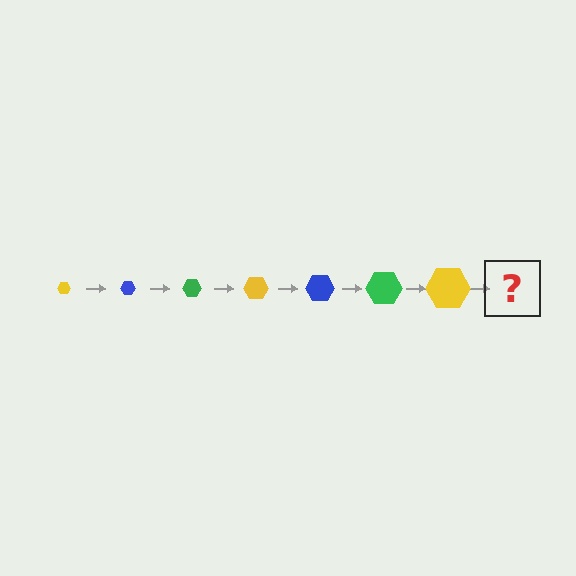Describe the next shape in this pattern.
It should be a blue hexagon, larger than the previous one.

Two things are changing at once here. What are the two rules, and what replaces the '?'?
The two rules are that the hexagon grows larger each step and the color cycles through yellow, blue, and green. The '?' should be a blue hexagon, larger than the previous one.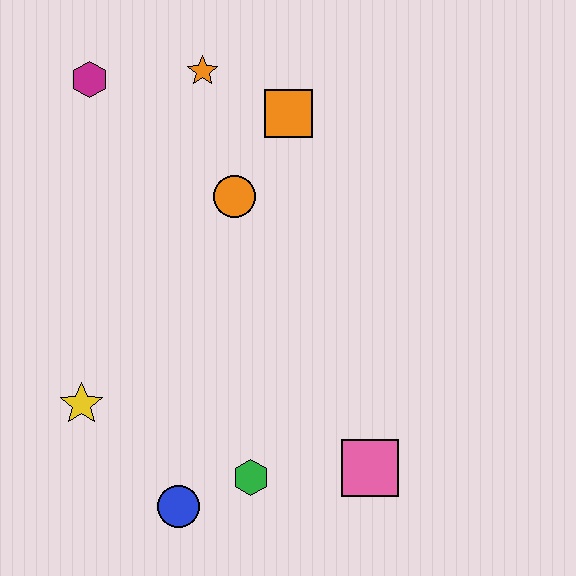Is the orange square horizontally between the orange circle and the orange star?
No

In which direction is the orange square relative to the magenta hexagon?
The orange square is to the right of the magenta hexagon.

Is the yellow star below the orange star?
Yes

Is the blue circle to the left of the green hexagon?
Yes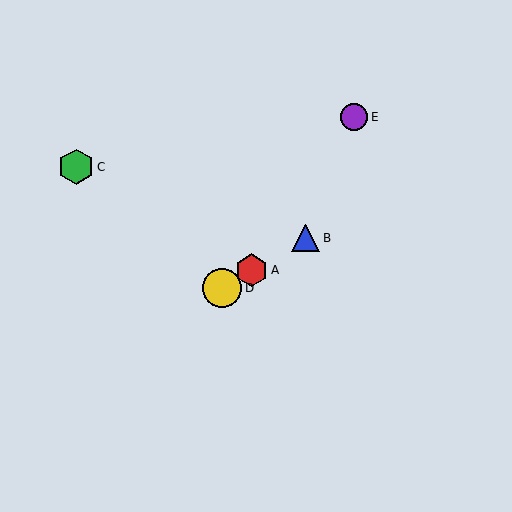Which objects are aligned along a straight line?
Objects A, B, D are aligned along a straight line.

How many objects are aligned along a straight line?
3 objects (A, B, D) are aligned along a straight line.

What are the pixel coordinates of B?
Object B is at (306, 238).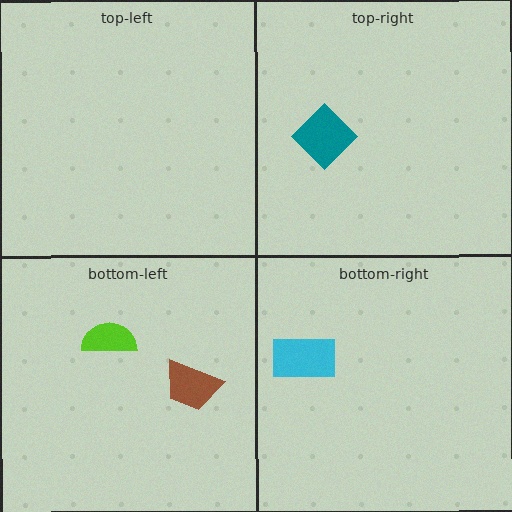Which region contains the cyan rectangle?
The bottom-right region.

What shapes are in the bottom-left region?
The lime semicircle, the brown trapezoid.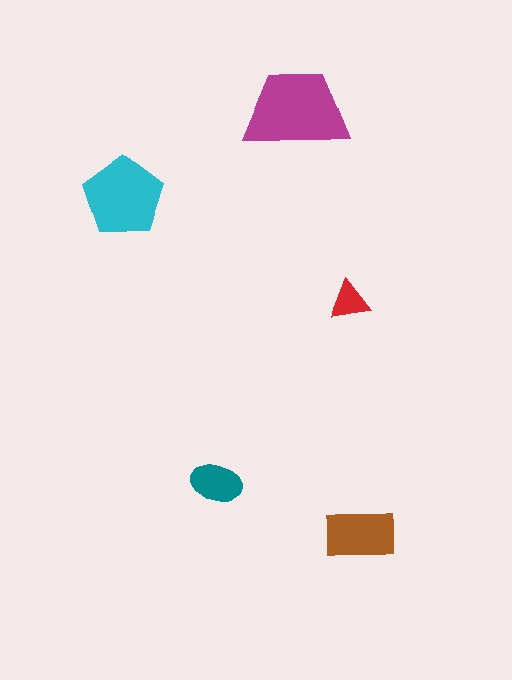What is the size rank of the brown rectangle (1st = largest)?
3rd.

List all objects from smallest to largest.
The red triangle, the teal ellipse, the brown rectangle, the cyan pentagon, the magenta trapezoid.